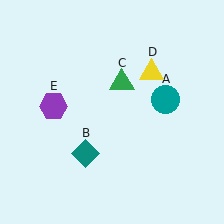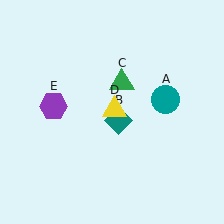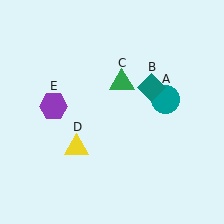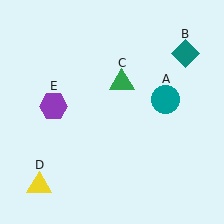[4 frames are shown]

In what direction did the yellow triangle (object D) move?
The yellow triangle (object D) moved down and to the left.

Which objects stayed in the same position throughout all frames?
Teal circle (object A) and green triangle (object C) and purple hexagon (object E) remained stationary.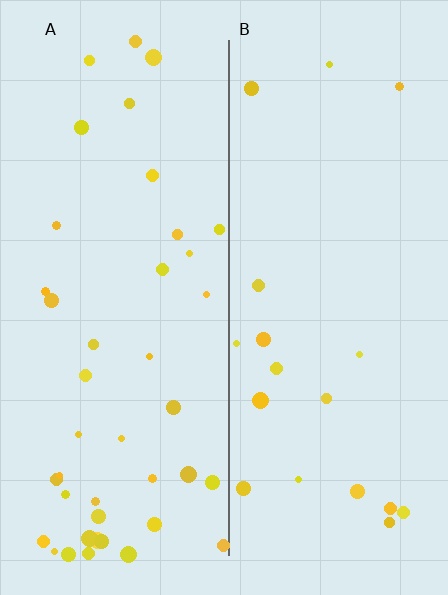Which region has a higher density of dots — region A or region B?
A (the left).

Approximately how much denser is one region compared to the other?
Approximately 2.2× — region A over region B.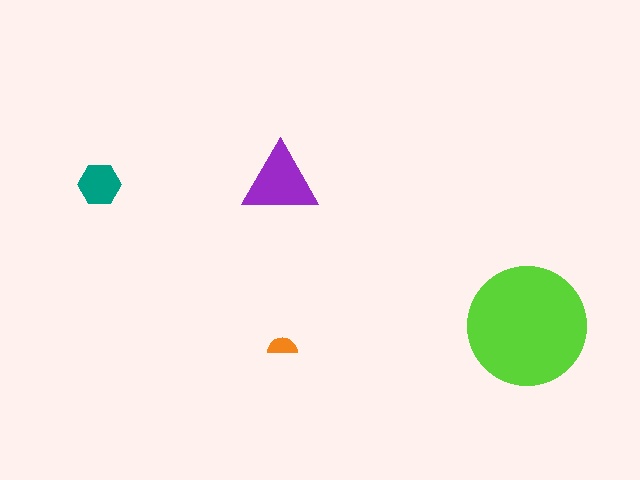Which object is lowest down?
The orange semicircle is bottommost.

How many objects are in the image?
There are 4 objects in the image.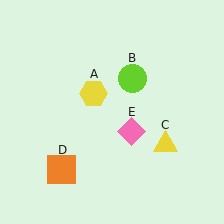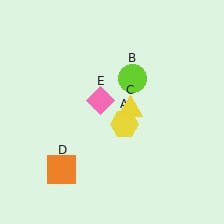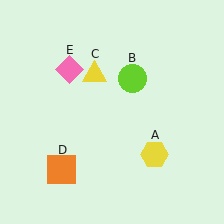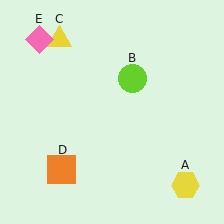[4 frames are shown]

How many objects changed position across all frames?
3 objects changed position: yellow hexagon (object A), yellow triangle (object C), pink diamond (object E).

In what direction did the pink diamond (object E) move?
The pink diamond (object E) moved up and to the left.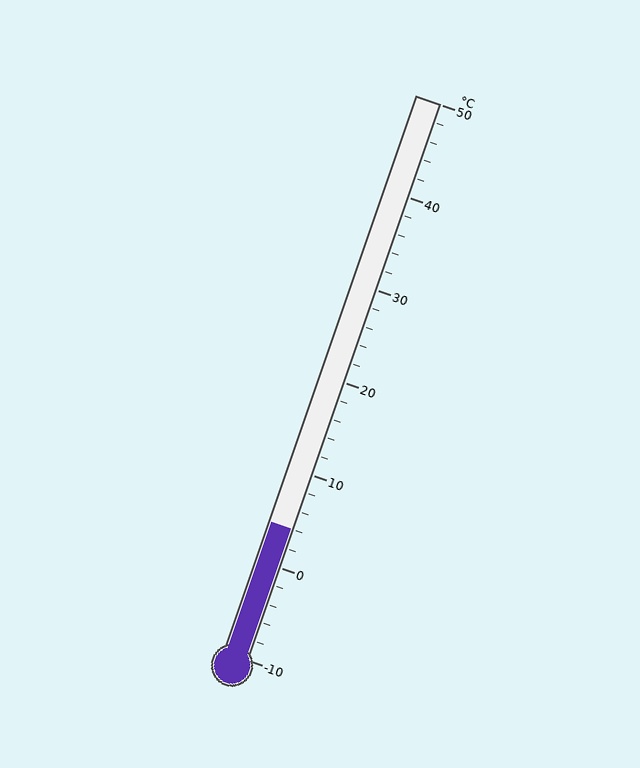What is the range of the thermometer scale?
The thermometer scale ranges from -10°C to 50°C.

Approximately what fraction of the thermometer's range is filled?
The thermometer is filled to approximately 25% of its range.